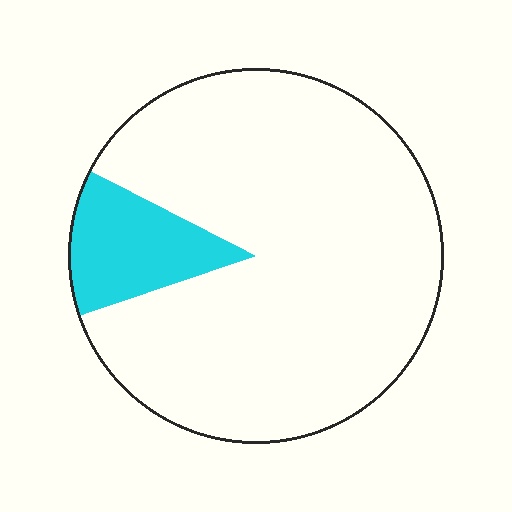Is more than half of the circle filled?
No.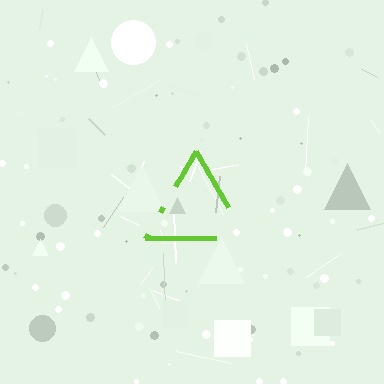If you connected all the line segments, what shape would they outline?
They would outline a triangle.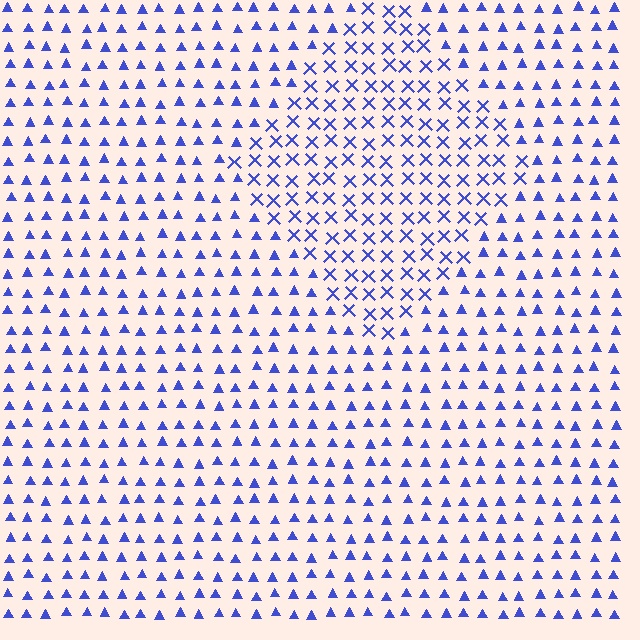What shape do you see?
I see a diamond.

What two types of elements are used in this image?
The image uses X marks inside the diamond region and triangles outside it.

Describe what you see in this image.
The image is filled with small blue elements arranged in a uniform grid. A diamond-shaped region contains X marks, while the surrounding area contains triangles. The boundary is defined purely by the change in element shape.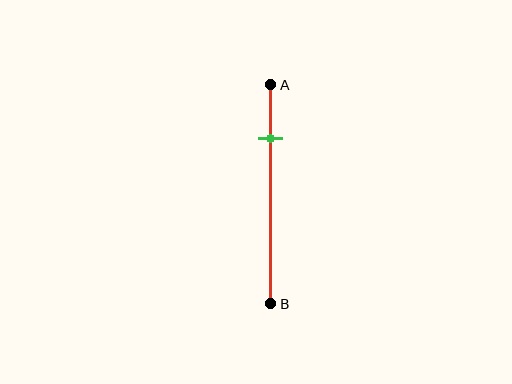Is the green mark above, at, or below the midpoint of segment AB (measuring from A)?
The green mark is above the midpoint of segment AB.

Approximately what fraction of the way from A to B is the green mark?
The green mark is approximately 25% of the way from A to B.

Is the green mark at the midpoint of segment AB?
No, the mark is at about 25% from A, not at the 50% midpoint.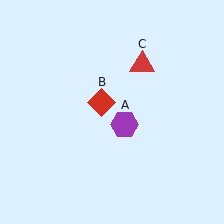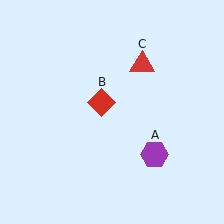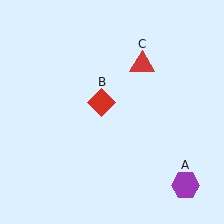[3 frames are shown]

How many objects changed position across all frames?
1 object changed position: purple hexagon (object A).